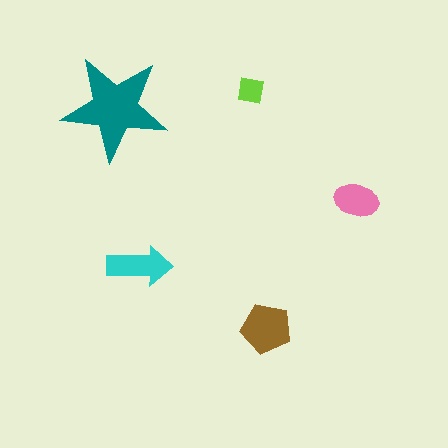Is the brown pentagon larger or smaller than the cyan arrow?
Larger.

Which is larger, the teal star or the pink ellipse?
The teal star.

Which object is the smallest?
The lime square.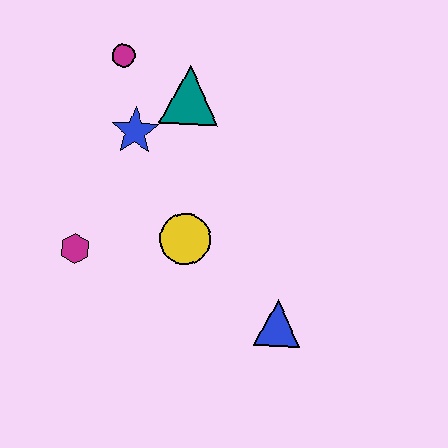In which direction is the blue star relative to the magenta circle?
The blue star is below the magenta circle.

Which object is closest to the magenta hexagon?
The yellow circle is closest to the magenta hexagon.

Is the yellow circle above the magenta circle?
No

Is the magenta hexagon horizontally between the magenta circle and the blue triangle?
No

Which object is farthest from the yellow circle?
The magenta circle is farthest from the yellow circle.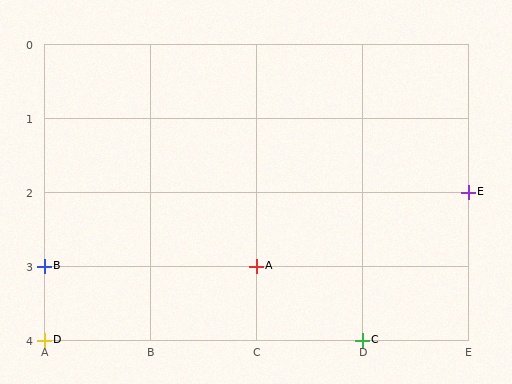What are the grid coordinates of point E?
Point E is at grid coordinates (E, 2).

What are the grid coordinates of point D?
Point D is at grid coordinates (A, 4).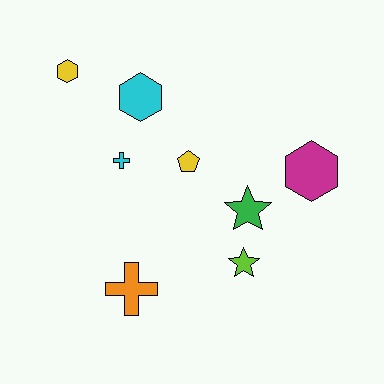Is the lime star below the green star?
Yes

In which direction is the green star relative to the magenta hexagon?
The green star is to the left of the magenta hexagon.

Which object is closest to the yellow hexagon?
The cyan hexagon is closest to the yellow hexagon.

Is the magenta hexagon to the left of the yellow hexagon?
No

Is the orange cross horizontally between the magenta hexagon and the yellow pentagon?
No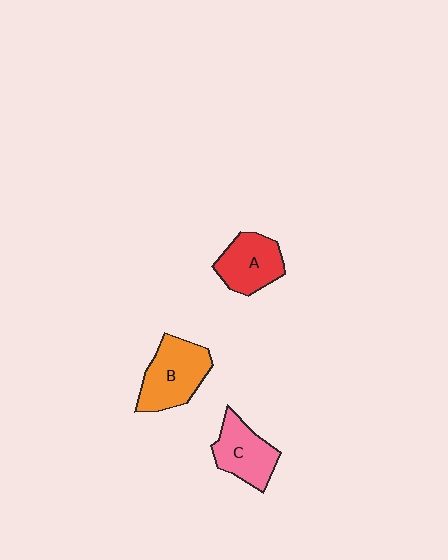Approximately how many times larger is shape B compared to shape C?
Approximately 1.2 times.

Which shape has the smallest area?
Shape A (red).